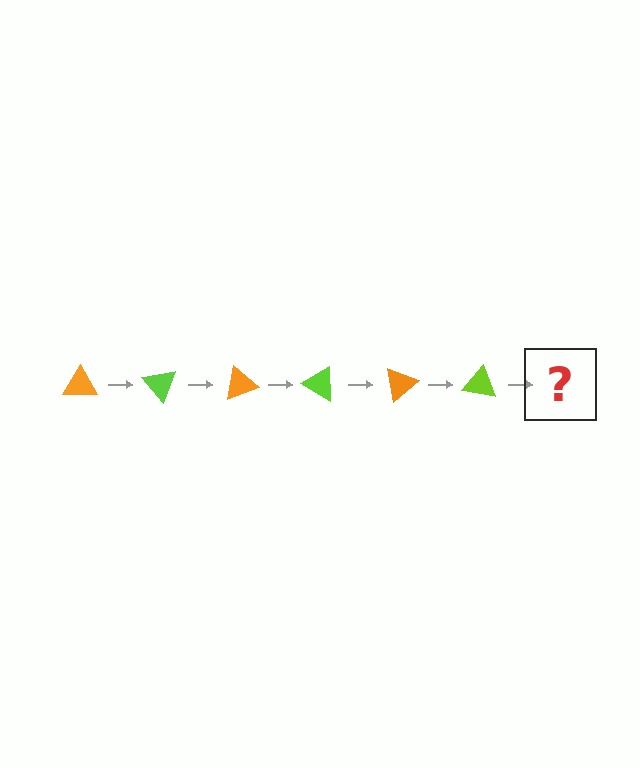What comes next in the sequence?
The next element should be an orange triangle, rotated 300 degrees from the start.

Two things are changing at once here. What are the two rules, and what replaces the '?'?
The two rules are that it rotates 50 degrees each step and the color cycles through orange and lime. The '?' should be an orange triangle, rotated 300 degrees from the start.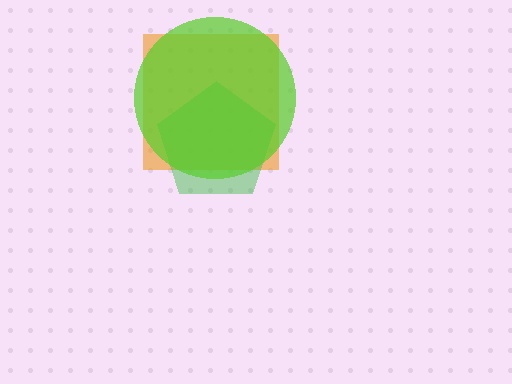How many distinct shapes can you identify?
There are 3 distinct shapes: an orange square, a green pentagon, a lime circle.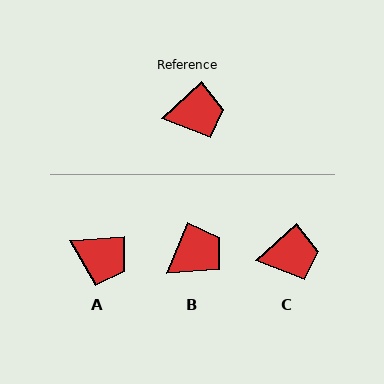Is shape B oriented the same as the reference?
No, it is off by about 26 degrees.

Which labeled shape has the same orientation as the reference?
C.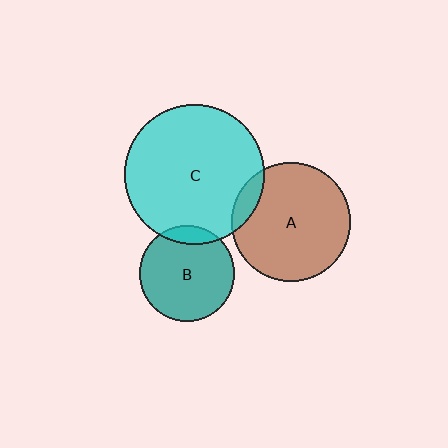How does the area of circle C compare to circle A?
Approximately 1.4 times.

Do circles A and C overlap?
Yes.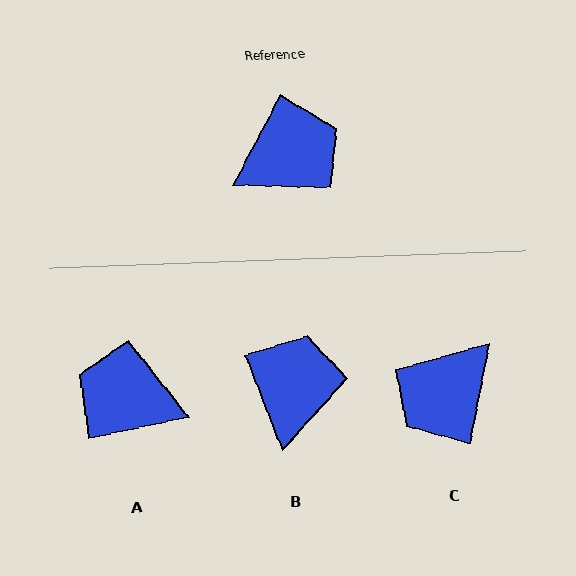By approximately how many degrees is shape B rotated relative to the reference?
Approximately 49 degrees counter-clockwise.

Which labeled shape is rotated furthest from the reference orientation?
C, about 163 degrees away.